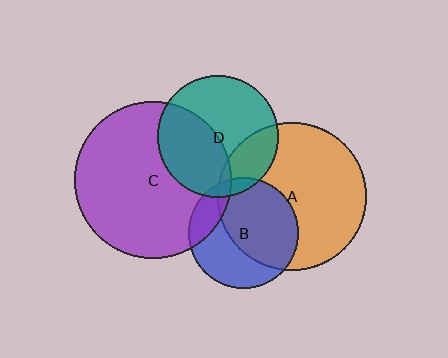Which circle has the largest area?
Circle C (purple).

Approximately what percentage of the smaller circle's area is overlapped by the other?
Approximately 15%.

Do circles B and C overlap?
Yes.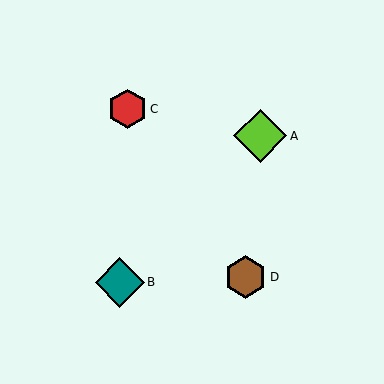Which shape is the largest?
The lime diamond (labeled A) is the largest.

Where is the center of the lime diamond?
The center of the lime diamond is at (260, 136).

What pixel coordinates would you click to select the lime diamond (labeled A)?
Click at (260, 136) to select the lime diamond A.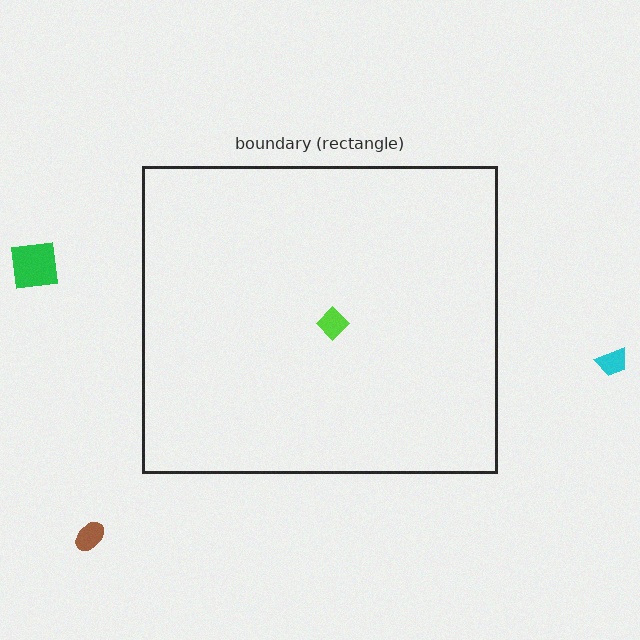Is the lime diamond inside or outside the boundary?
Inside.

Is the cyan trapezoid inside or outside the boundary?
Outside.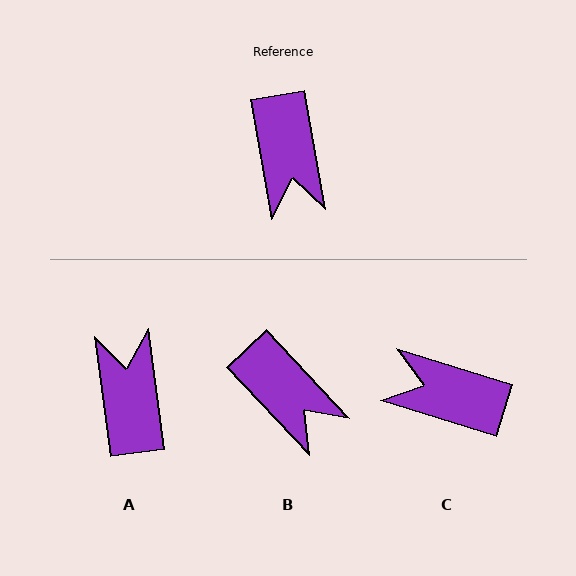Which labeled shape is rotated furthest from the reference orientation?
A, about 178 degrees away.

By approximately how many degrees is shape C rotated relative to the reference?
Approximately 117 degrees clockwise.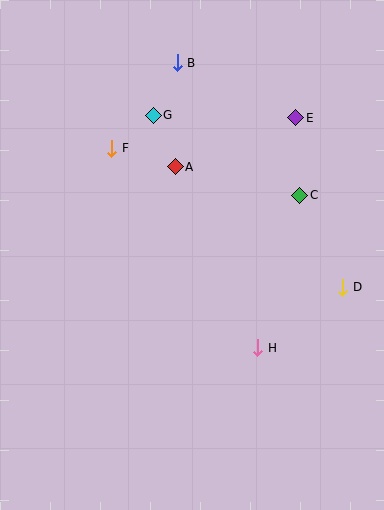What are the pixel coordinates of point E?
Point E is at (296, 118).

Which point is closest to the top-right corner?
Point E is closest to the top-right corner.